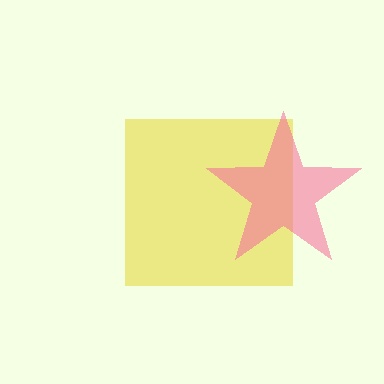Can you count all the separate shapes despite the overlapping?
Yes, there are 2 separate shapes.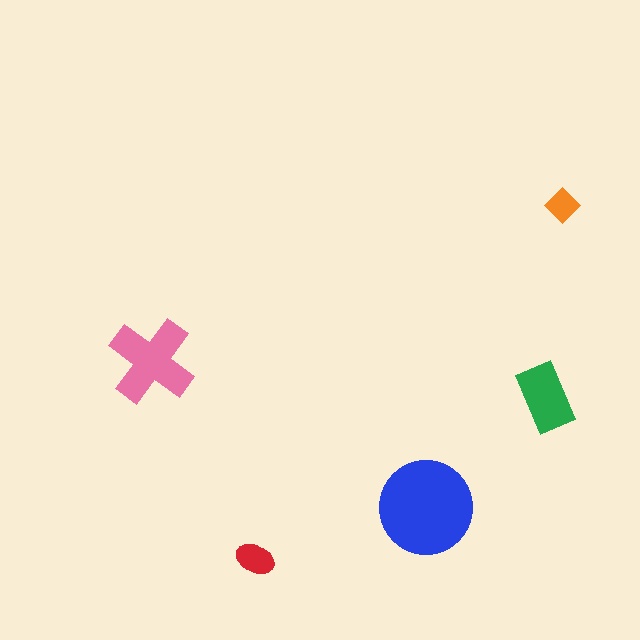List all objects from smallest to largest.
The orange diamond, the red ellipse, the green rectangle, the pink cross, the blue circle.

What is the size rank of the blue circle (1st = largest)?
1st.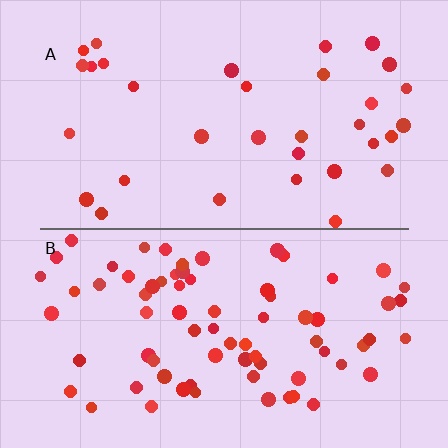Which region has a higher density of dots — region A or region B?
B (the bottom).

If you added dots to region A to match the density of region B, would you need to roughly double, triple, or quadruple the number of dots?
Approximately double.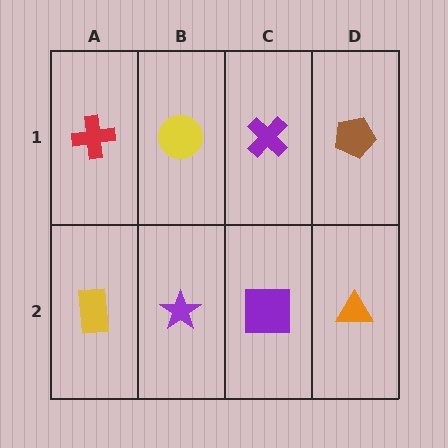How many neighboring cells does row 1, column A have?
2.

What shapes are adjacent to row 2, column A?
A red cross (row 1, column A), a purple star (row 2, column B).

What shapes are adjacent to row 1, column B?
A purple star (row 2, column B), a red cross (row 1, column A), a purple cross (row 1, column C).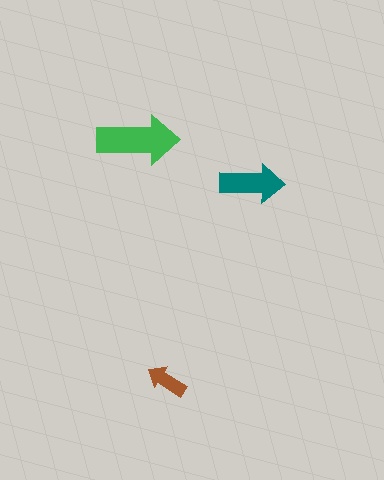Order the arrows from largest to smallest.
the green one, the teal one, the brown one.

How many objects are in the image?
There are 3 objects in the image.